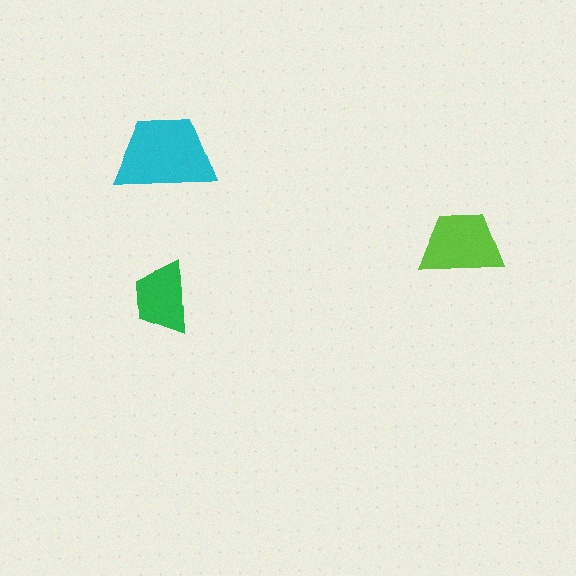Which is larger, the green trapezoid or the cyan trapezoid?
The cyan one.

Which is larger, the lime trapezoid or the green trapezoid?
The lime one.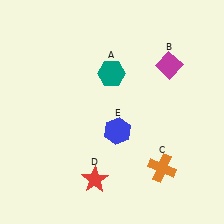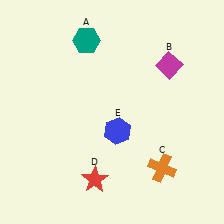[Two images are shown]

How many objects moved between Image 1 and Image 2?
1 object moved between the two images.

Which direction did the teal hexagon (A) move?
The teal hexagon (A) moved up.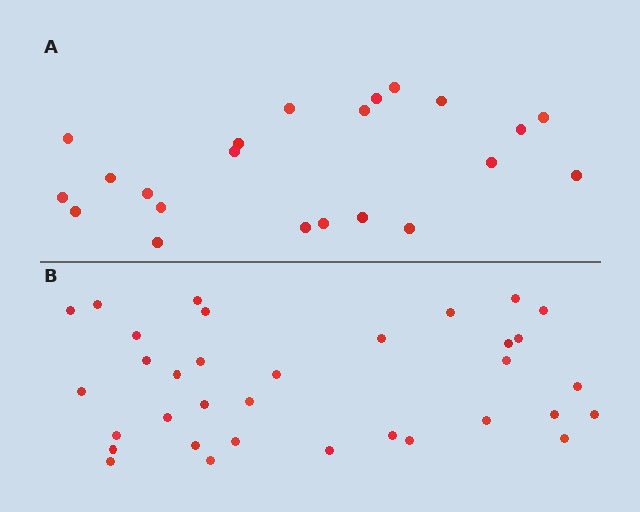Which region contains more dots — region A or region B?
Region B (the bottom region) has more dots.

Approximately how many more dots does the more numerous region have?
Region B has roughly 12 or so more dots than region A.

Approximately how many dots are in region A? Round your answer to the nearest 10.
About 20 dots. (The exact count is 22, which rounds to 20.)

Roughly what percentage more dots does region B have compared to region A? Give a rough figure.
About 55% more.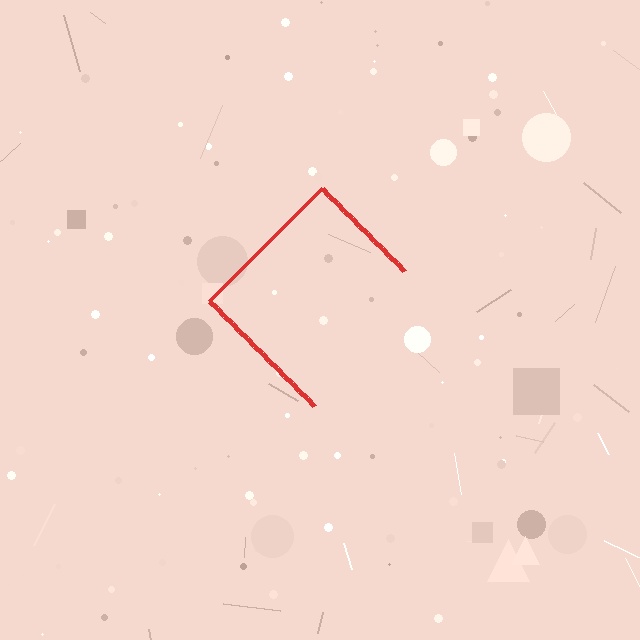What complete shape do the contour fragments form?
The contour fragments form a diamond.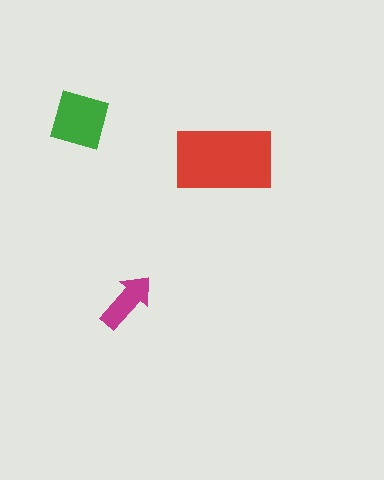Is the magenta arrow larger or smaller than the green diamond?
Smaller.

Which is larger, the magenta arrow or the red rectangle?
The red rectangle.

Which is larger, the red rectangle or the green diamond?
The red rectangle.